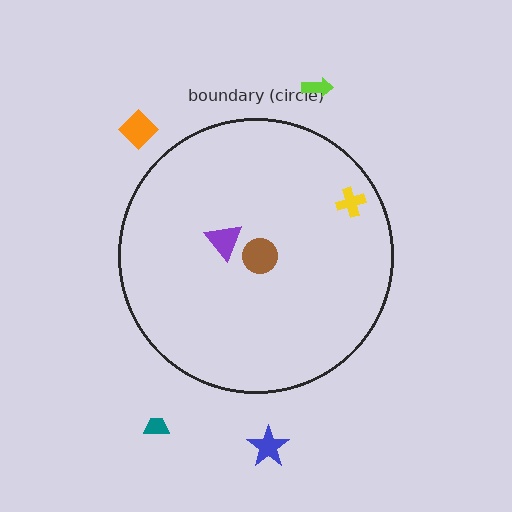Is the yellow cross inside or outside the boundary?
Inside.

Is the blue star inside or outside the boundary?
Outside.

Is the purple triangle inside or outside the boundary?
Inside.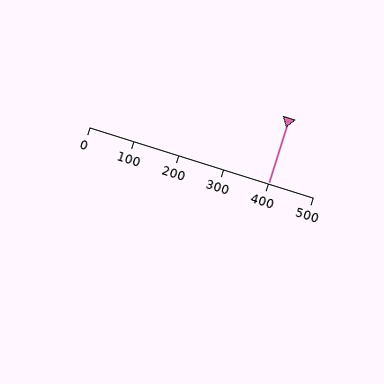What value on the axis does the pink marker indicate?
The marker indicates approximately 400.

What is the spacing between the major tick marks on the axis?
The major ticks are spaced 100 apart.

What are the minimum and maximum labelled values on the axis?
The axis runs from 0 to 500.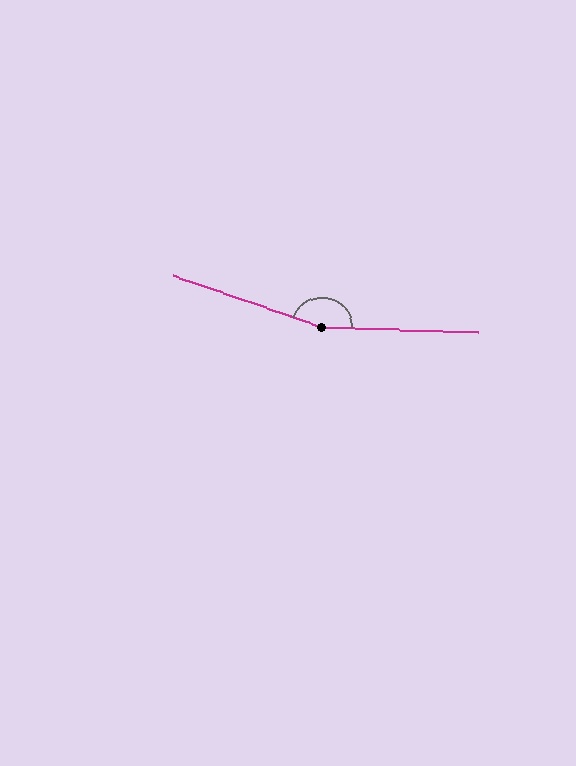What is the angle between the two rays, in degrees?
Approximately 163 degrees.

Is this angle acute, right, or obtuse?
It is obtuse.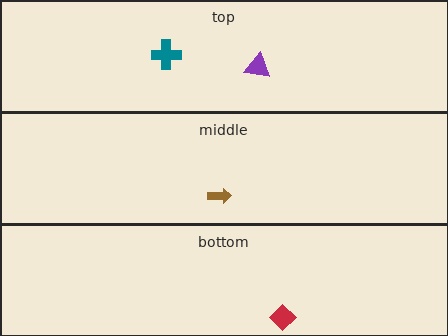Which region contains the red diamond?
The bottom region.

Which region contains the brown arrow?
The middle region.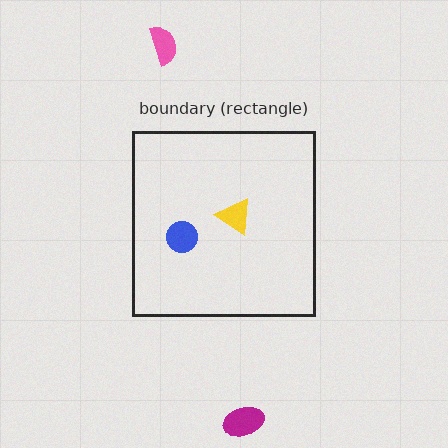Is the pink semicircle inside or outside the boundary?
Outside.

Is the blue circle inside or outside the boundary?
Inside.